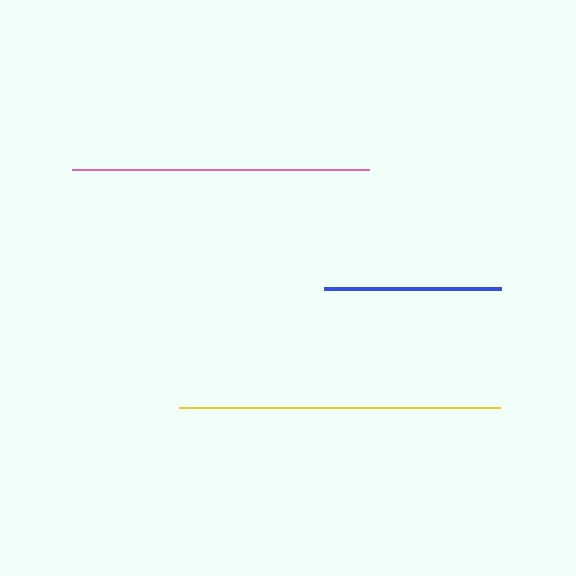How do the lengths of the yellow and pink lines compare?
The yellow and pink lines are approximately the same length.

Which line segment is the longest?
The yellow line is the longest at approximately 321 pixels.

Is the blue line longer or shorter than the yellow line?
The yellow line is longer than the blue line.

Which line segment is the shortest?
The blue line is the shortest at approximately 176 pixels.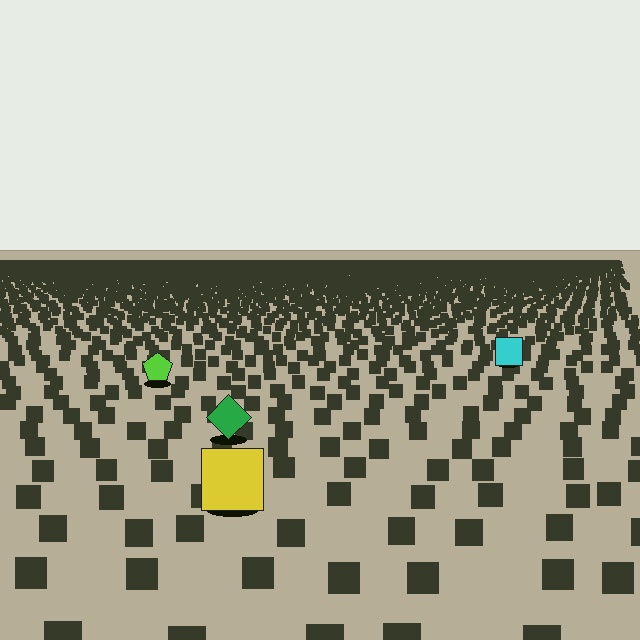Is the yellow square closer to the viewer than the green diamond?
Yes. The yellow square is closer — you can tell from the texture gradient: the ground texture is coarser near it.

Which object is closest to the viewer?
The yellow square is closest. The texture marks near it are larger and more spread out.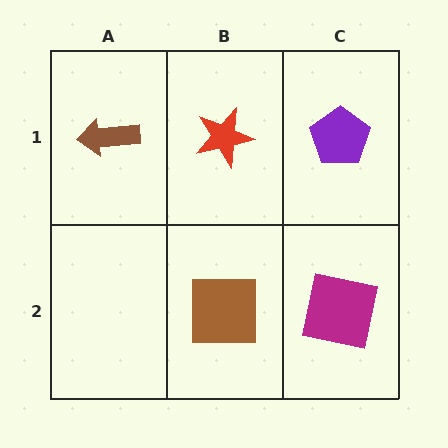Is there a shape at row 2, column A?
No, that cell is empty.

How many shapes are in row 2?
2 shapes.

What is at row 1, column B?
A red star.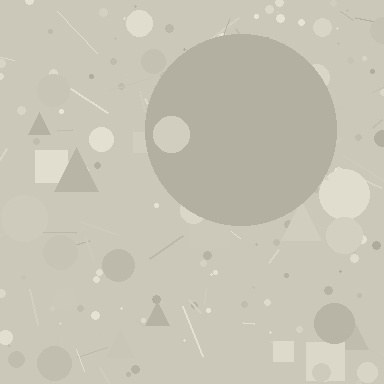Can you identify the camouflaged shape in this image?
The camouflaged shape is a circle.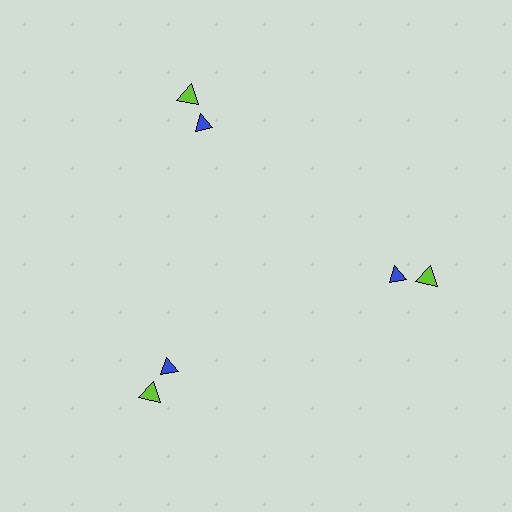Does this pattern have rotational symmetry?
Yes, this pattern has 3-fold rotational symmetry. It looks the same after rotating 120 degrees around the center.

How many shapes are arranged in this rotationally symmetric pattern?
There are 6 shapes, arranged in 3 groups of 2.